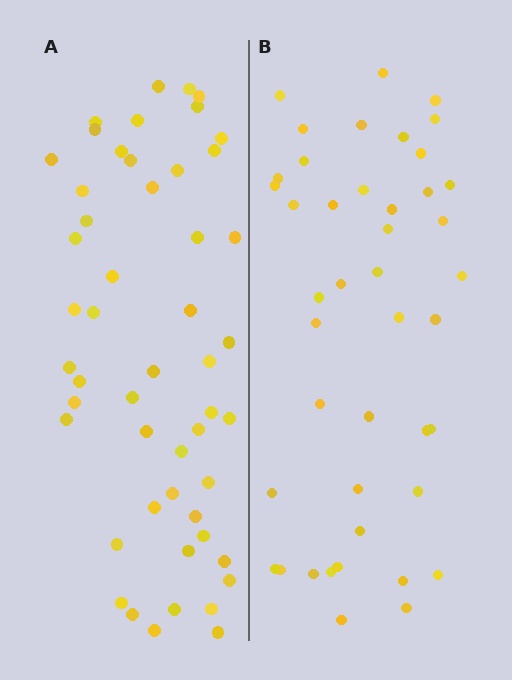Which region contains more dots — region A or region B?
Region A (the left region) has more dots.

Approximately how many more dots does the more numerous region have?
Region A has roughly 8 or so more dots than region B.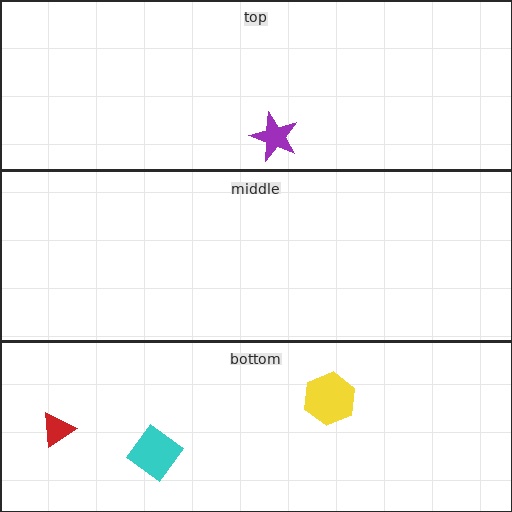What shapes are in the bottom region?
The yellow hexagon, the red triangle, the cyan diamond.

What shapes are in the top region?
The purple star.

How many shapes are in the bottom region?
3.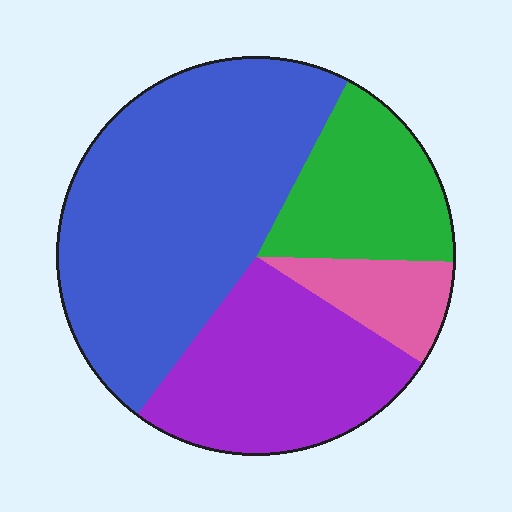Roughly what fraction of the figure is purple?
Purple takes up about one quarter (1/4) of the figure.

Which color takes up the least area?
Pink, at roughly 10%.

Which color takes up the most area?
Blue, at roughly 50%.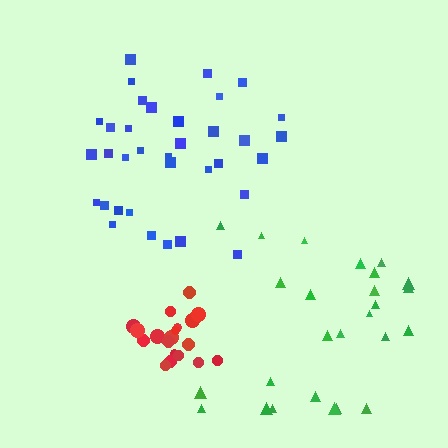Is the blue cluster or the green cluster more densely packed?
Blue.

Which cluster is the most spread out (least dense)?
Green.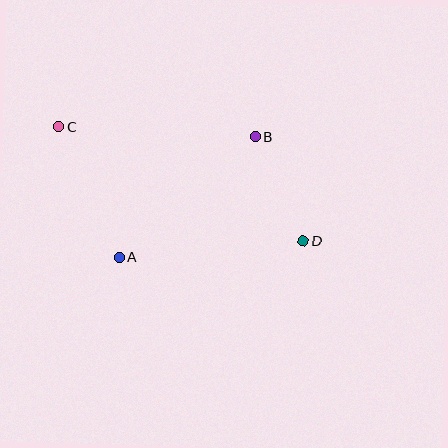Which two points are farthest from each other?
Points C and D are farthest from each other.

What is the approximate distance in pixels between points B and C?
The distance between B and C is approximately 196 pixels.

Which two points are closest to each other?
Points B and D are closest to each other.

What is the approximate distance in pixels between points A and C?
The distance between A and C is approximately 143 pixels.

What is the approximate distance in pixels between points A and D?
The distance between A and D is approximately 185 pixels.